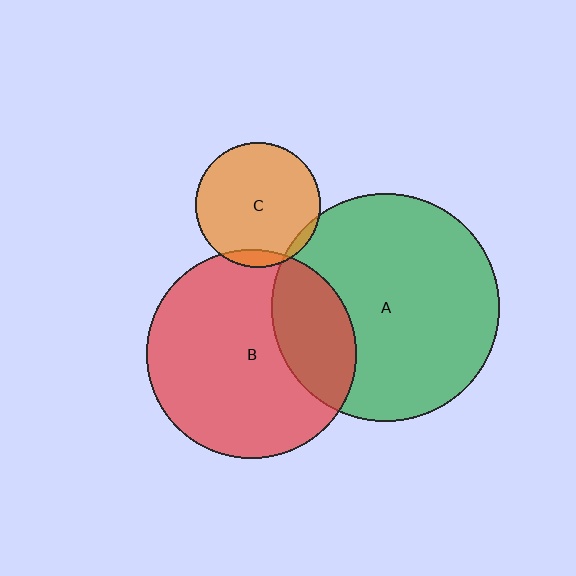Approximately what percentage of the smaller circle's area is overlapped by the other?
Approximately 5%.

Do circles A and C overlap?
Yes.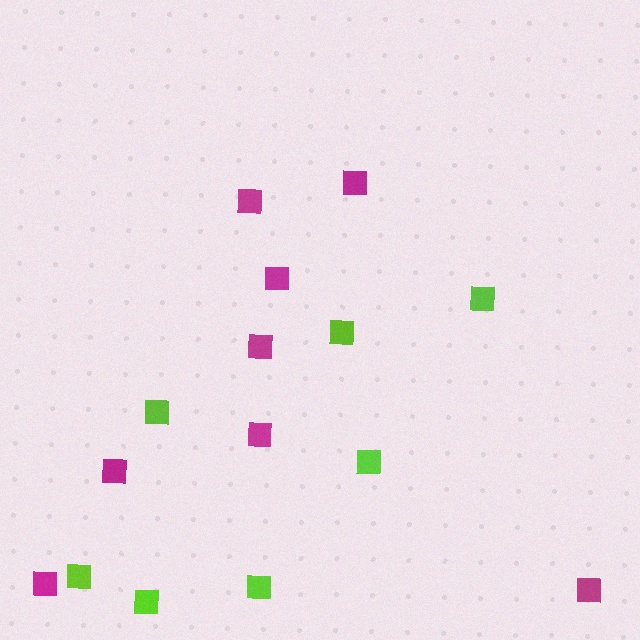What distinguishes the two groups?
There are 2 groups: one group of magenta squares (8) and one group of lime squares (7).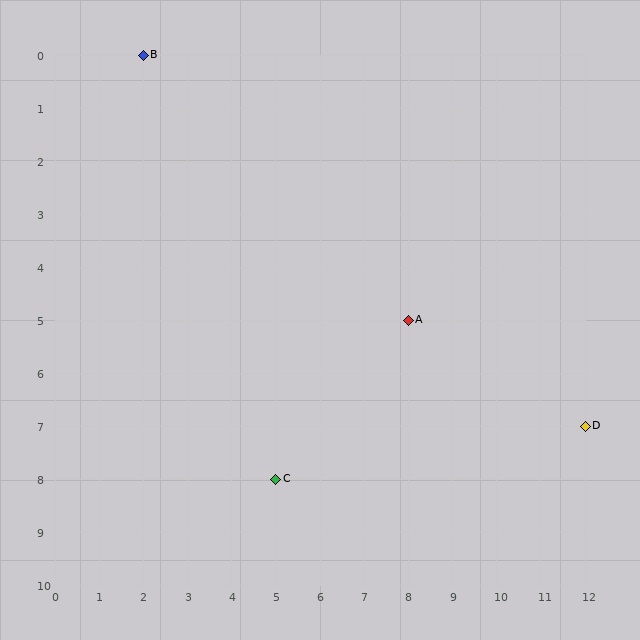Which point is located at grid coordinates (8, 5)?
Point A is at (8, 5).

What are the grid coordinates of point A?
Point A is at grid coordinates (8, 5).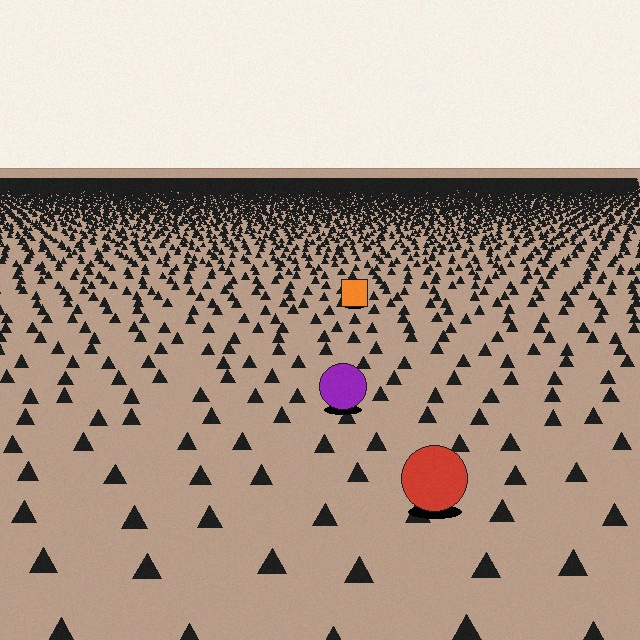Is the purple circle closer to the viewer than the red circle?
No. The red circle is closer — you can tell from the texture gradient: the ground texture is coarser near it.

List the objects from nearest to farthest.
From nearest to farthest: the red circle, the purple circle, the orange square.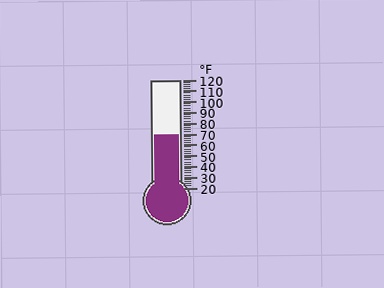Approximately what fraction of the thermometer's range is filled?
The thermometer is filled to approximately 50% of its range.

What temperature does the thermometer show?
The thermometer shows approximately 70°F.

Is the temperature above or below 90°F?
The temperature is below 90°F.